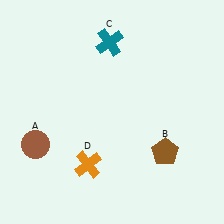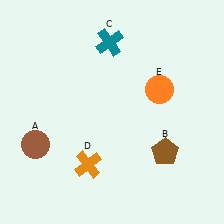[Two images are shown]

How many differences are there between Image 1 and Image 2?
There is 1 difference between the two images.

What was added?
An orange circle (E) was added in Image 2.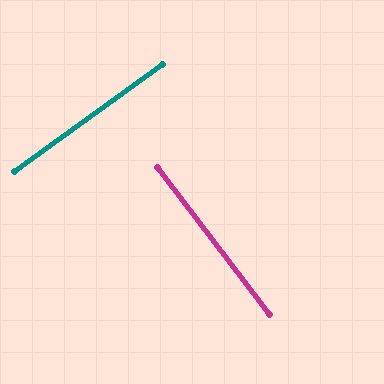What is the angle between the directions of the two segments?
Approximately 89 degrees.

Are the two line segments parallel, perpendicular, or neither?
Perpendicular — they meet at approximately 89°.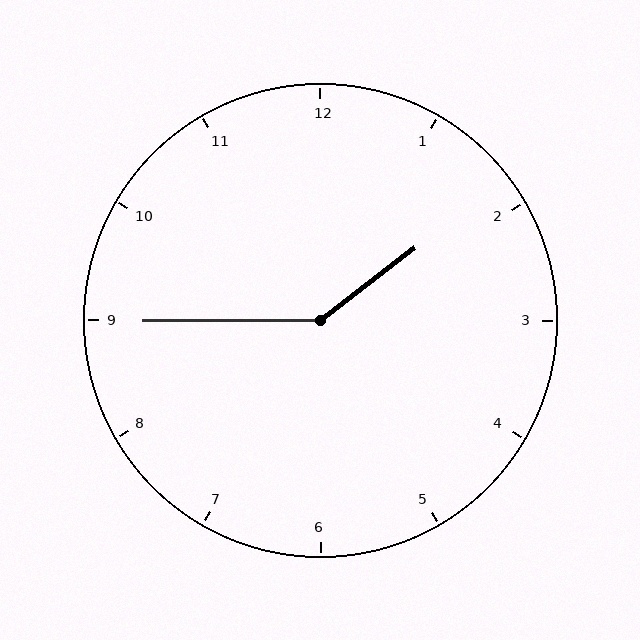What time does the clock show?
1:45.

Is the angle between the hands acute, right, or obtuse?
It is obtuse.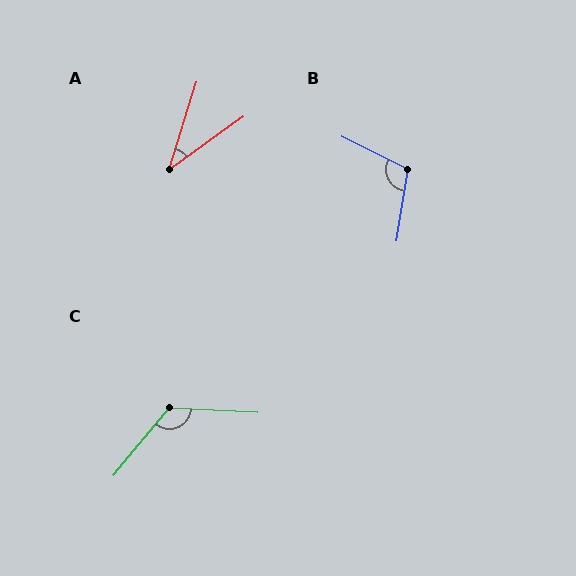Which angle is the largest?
C, at approximately 126 degrees.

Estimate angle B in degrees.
Approximately 107 degrees.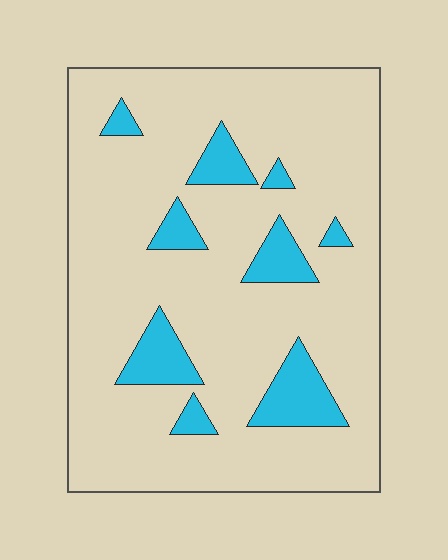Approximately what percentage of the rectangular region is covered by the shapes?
Approximately 15%.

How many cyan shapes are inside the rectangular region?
9.